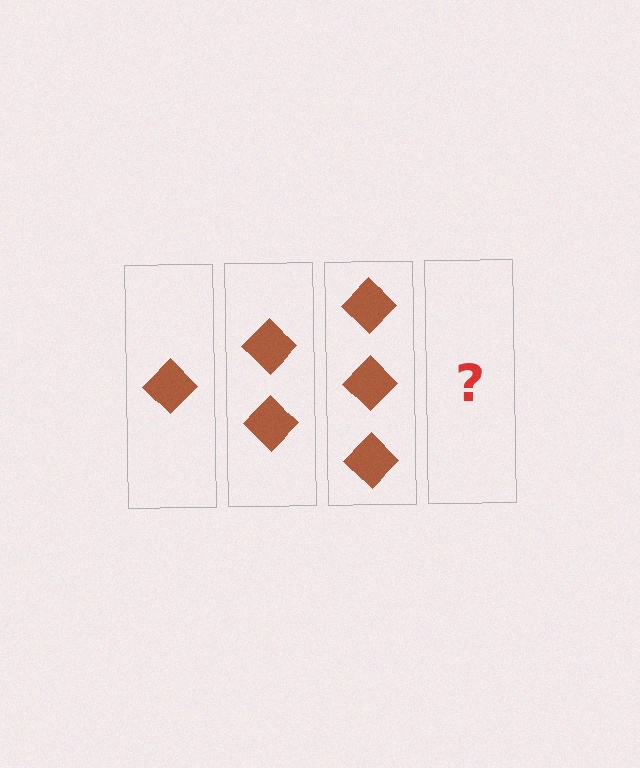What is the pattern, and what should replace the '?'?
The pattern is that each step adds one more diamond. The '?' should be 4 diamonds.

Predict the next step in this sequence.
The next step is 4 diamonds.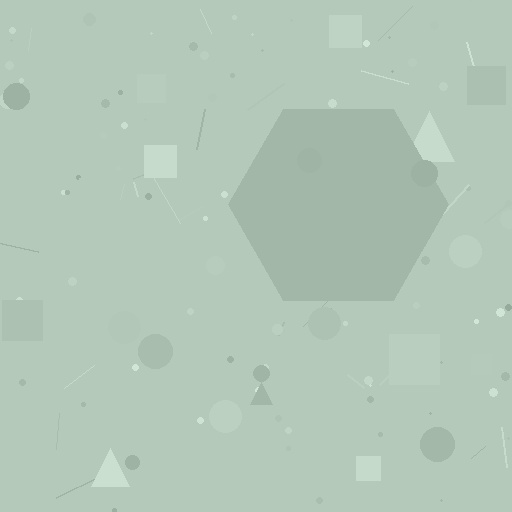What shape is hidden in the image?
A hexagon is hidden in the image.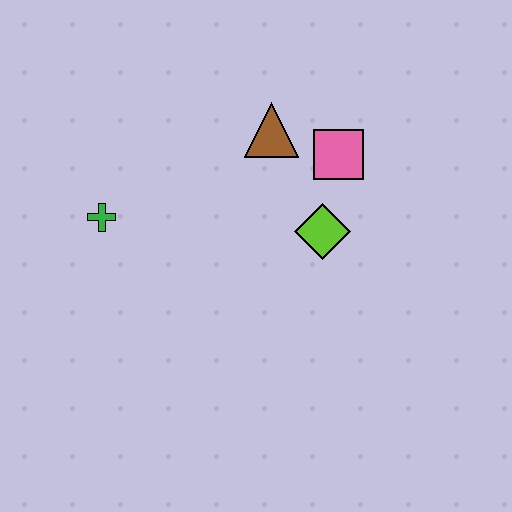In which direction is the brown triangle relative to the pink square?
The brown triangle is to the left of the pink square.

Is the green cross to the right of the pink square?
No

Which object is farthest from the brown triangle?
The green cross is farthest from the brown triangle.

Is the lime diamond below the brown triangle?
Yes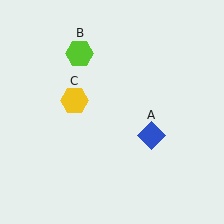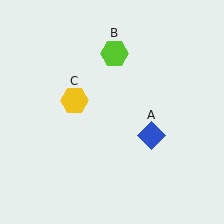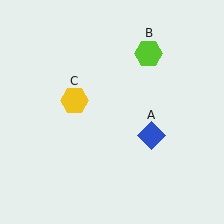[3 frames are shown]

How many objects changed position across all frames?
1 object changed position: lime hexagon (object B).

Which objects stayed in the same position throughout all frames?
Blue diamond (object A) and yellow hexagon (object C) remained stationary.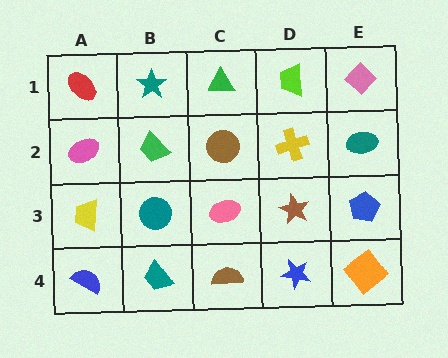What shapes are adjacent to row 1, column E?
A teal ellipse (row 2, column E), a lime trapezoid (row 1, column D).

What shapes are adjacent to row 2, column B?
A teal star (row 1, column B), a teal circle (row 3, column B), a pink ellipse (row 2, column A), a brown circle (row 2, column C).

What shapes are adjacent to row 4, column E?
A blue pentagon (row 3, column E), a blue star (row 4, column D).